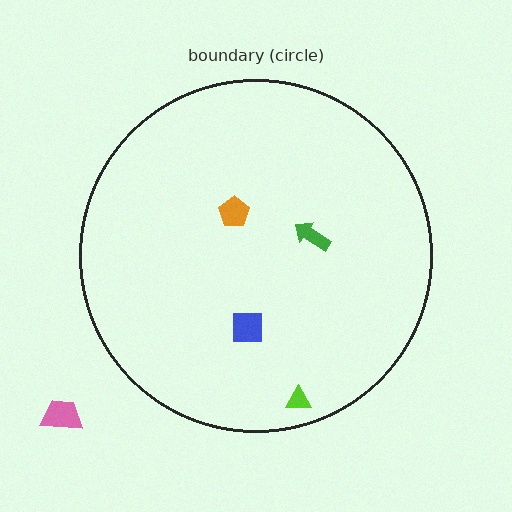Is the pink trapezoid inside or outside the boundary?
Outside.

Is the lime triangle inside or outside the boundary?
Inside.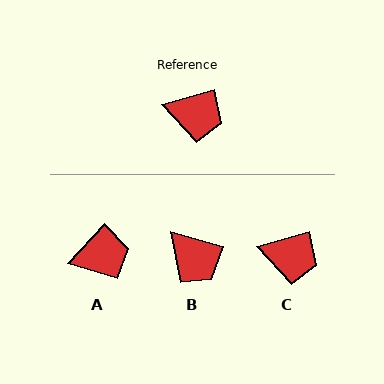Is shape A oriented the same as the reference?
No, it is off by about 31 degrees.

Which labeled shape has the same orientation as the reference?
C.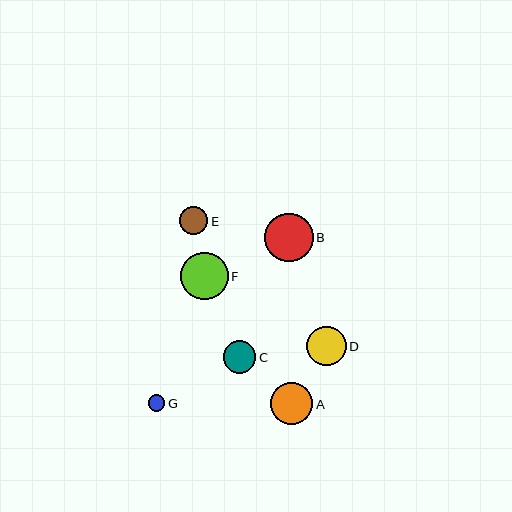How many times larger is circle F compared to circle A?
Circle F is approximately 1.1 times the size of circle A.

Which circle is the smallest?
Circle G is the smallest with a size of approximately 17 pixels.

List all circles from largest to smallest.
From largest to smallest: B, F, A, D, C, E, G.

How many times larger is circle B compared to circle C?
Circle B is approximately 1.5 times the size of circle C.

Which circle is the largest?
Circle B is the largest with a size of approximately 48 pixels.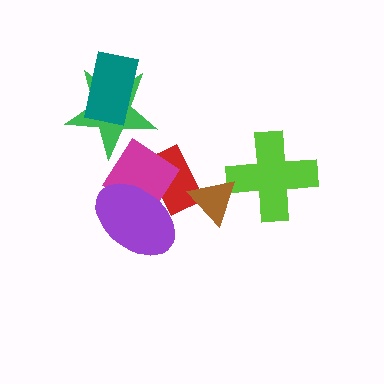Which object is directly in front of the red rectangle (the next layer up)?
The magenta diamond is directly in front of the red rectangle.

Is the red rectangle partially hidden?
Yes, it is partially covered by another shape.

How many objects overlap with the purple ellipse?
2 objects overlap with the purple ellipse.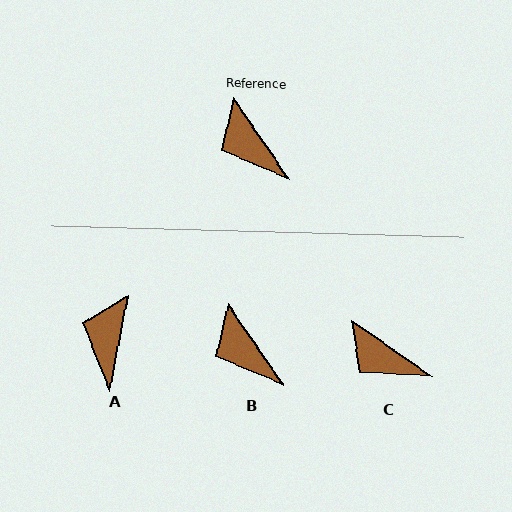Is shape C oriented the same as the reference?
No, it is off by about 21 degrees.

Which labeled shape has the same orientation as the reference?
B.